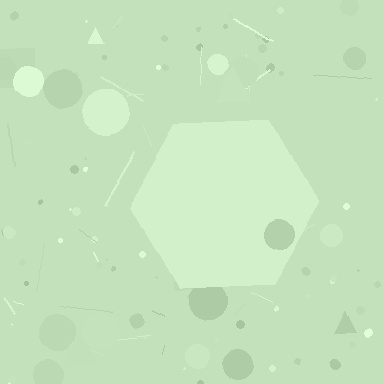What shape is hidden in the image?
A hexagon is hidden in the image.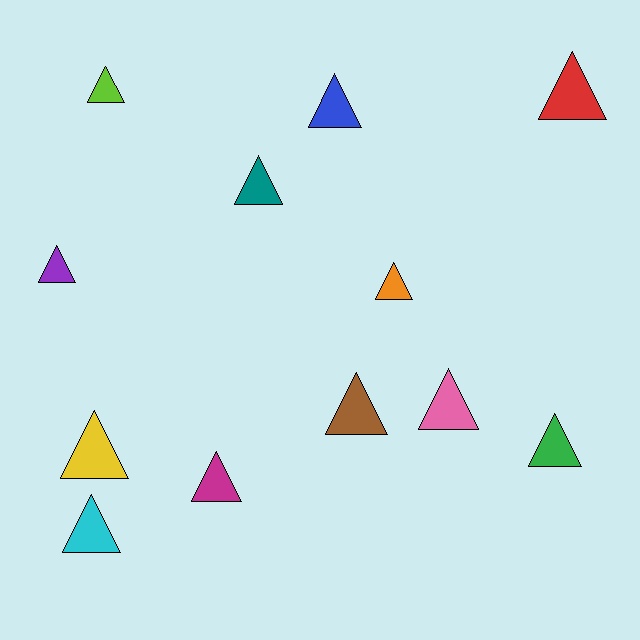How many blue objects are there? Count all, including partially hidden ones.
There is 1 blue object.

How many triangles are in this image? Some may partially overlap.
There are 12 triangles.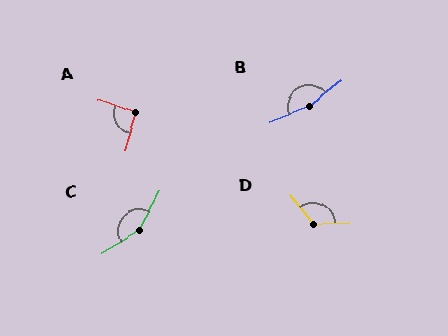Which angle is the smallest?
A, at approximately 93 degrees.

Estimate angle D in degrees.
Approximately 125 degrees.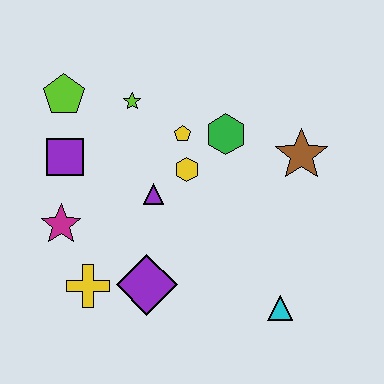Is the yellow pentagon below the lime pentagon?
Yes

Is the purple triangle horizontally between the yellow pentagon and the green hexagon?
No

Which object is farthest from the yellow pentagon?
The cyan triangle is farthest from the yellow pentagon.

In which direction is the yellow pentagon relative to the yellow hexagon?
The yellow pentagon is above the yellow hexagon.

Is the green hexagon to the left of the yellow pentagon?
No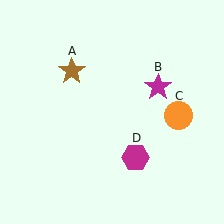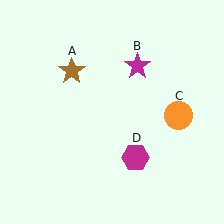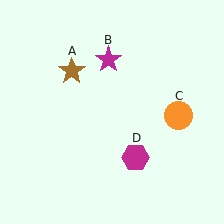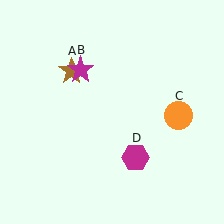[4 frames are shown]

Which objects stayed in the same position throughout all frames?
Brown star (object A) and orange circle (object C) and magenta hexagon (object D) remained stationary.